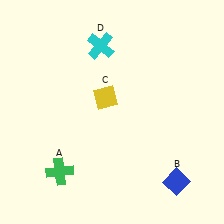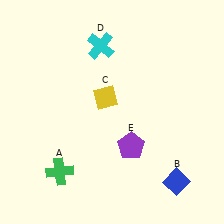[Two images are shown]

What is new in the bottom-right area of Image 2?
A purple pentagon (E) was added in the bottom-right area of Image 2.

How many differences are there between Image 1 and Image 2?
There is 1 difference between the two images.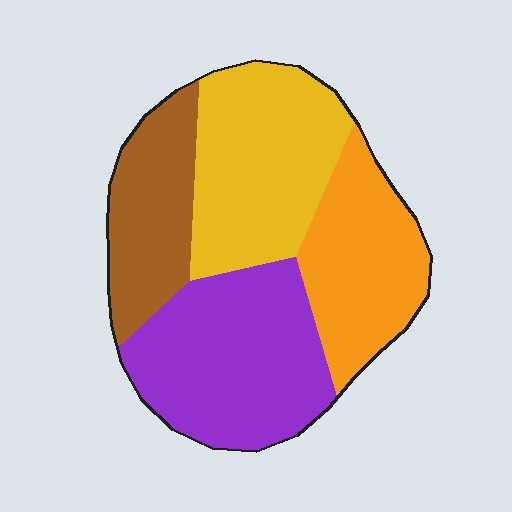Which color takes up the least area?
Brown, at roughly 20%.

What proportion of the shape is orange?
Orange takes up about one fifth (1/5) of the shape.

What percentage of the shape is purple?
Purple takes up about one third (1/3) of the shape.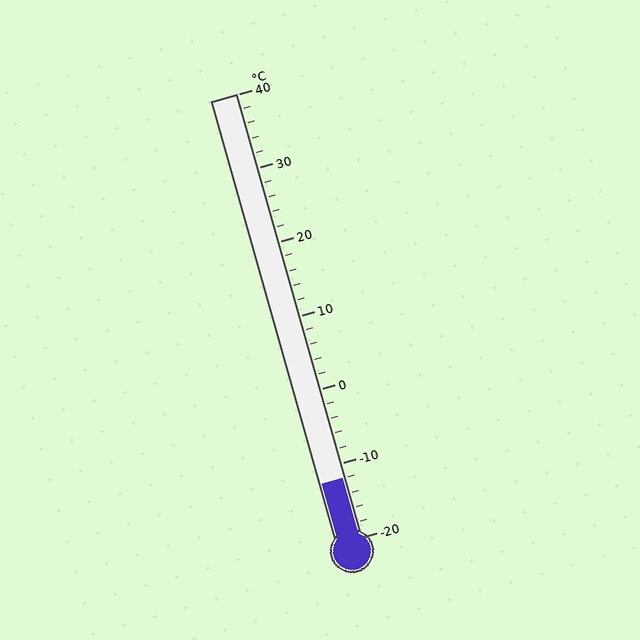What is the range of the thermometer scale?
The thermometer scale ranges from -20°C to 40°C.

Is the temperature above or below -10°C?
The temperature is below -10°C.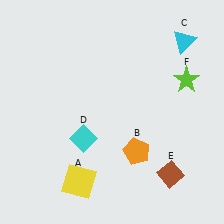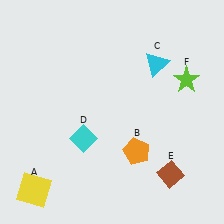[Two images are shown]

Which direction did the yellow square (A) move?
The yellow square (A) moved left.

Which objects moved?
The objects that moved are: the yellow square (A), the cyan triangle (C).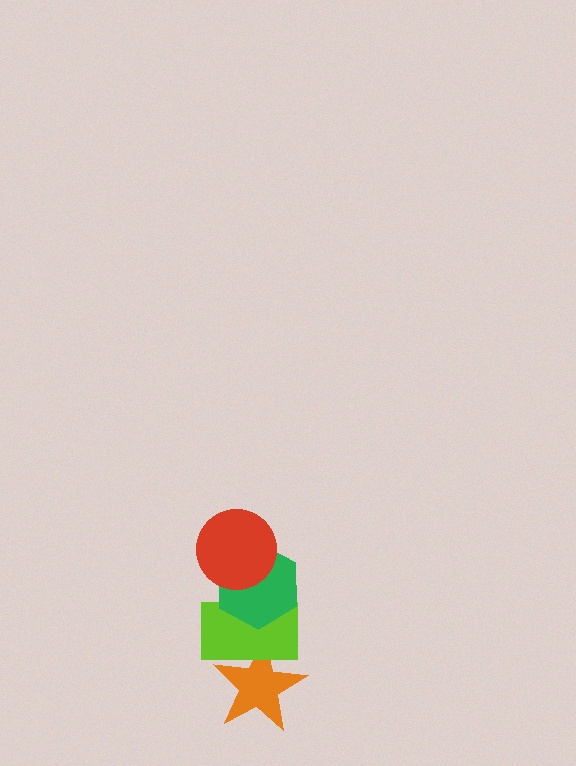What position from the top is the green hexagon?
The green hexagon is 2nd from the top.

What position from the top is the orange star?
The orange star is 4th from the top.